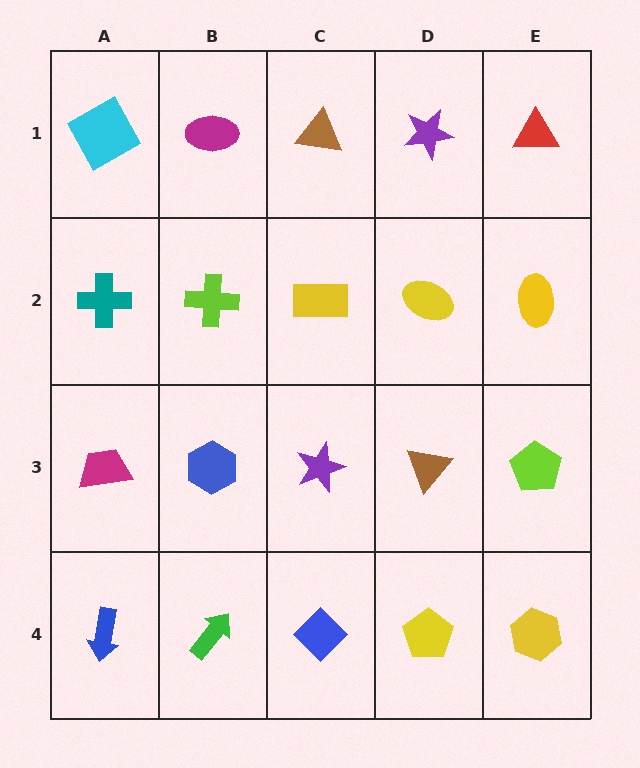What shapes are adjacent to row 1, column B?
A lime cross (row 2, column B), a cyan square (row 1, column A), a brown triangle (row 1, column C).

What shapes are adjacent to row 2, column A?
A cyan square (row 1, column A), a magenta trapezoid (row 3, column A), a lime cross (row 2, column B).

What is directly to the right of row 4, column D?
A yellow hexagon.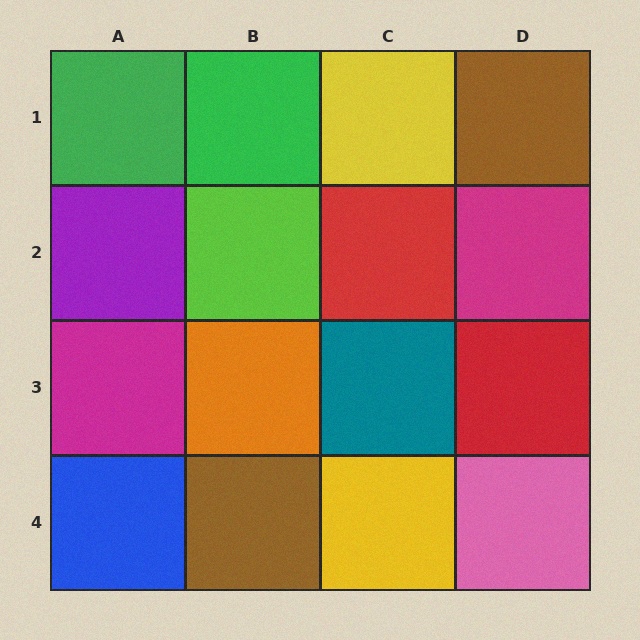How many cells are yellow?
2 cells are yellow.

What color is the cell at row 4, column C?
Yellow.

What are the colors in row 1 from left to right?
Green, green, yellow, brown.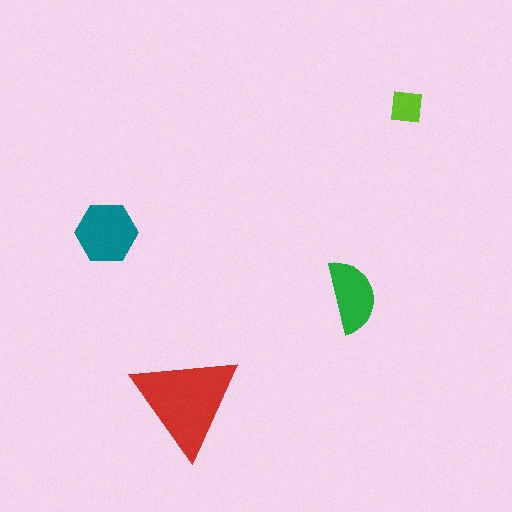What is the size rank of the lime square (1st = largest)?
4th.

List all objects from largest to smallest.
The red triangle, the teal hexagon, the green semicircle, the lime square.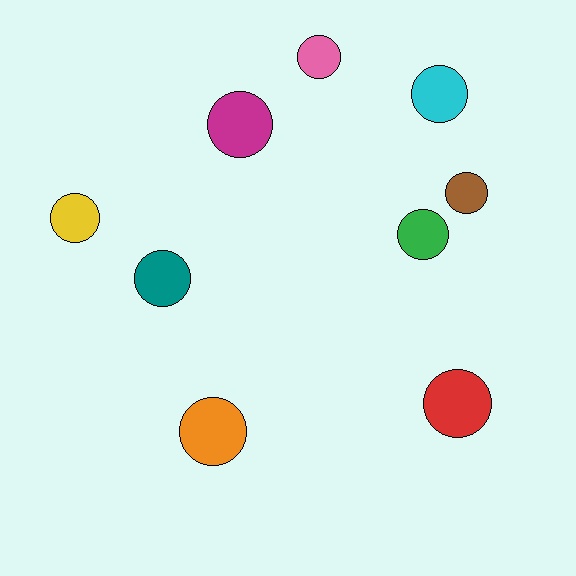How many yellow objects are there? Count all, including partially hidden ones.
There is 1 yellow object.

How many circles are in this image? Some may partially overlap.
There are 9 circles.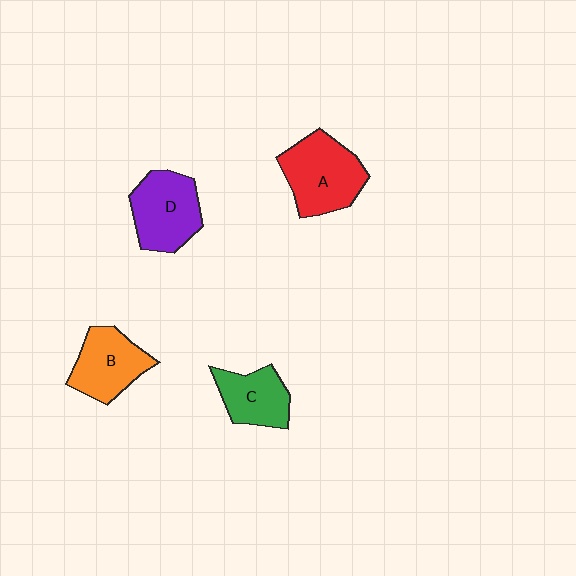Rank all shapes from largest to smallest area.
From largest to smallest: A (red), D (purple), B (orange), C (green).